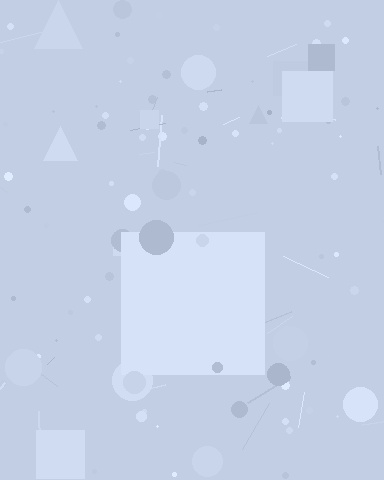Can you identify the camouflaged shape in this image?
The camouflaged shape is a square.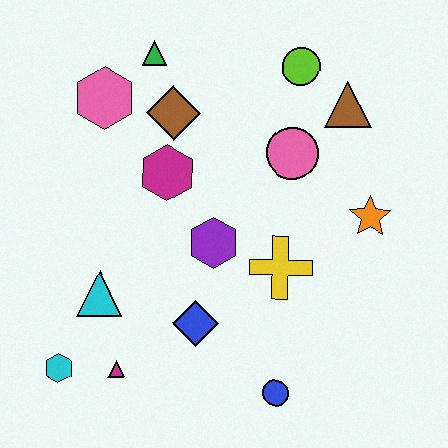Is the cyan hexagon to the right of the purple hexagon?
No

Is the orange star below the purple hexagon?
No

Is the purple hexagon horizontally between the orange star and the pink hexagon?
Yes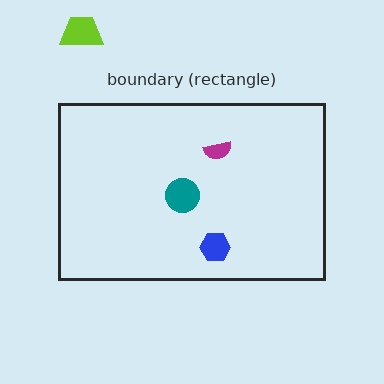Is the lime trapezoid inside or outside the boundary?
Outside.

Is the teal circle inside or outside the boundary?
Inside.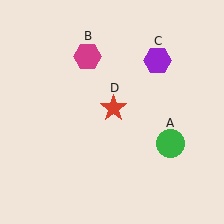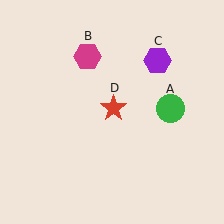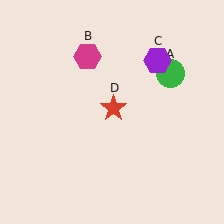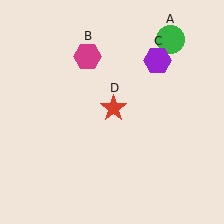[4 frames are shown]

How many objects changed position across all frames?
1 object changed position: green circle (object A).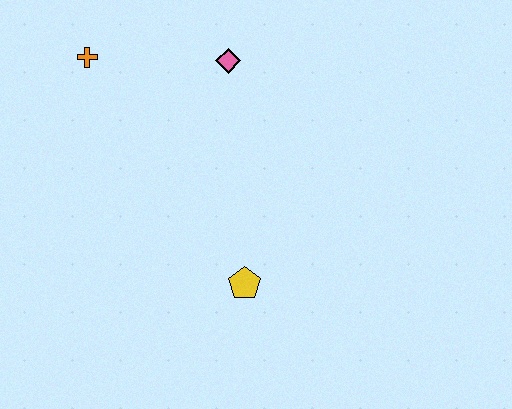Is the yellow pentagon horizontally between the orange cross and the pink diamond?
No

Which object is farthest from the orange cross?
The yellow pentagon is farthest from the orange cross.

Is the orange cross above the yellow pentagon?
Yes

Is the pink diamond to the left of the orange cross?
No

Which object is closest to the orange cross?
The pink diamond is closest to the orange cross.